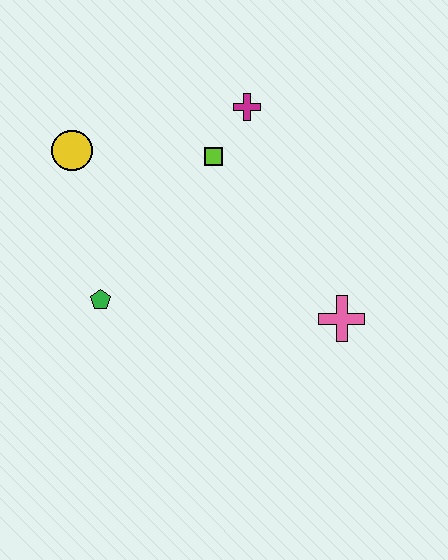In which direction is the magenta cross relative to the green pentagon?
The magenta cross is above the green pentagon.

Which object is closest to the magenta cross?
The lime square is closest to the magenta cross.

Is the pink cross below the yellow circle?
Yes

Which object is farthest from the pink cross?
The yellow circle is farthest from the pink cross.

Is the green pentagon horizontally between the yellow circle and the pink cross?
Yes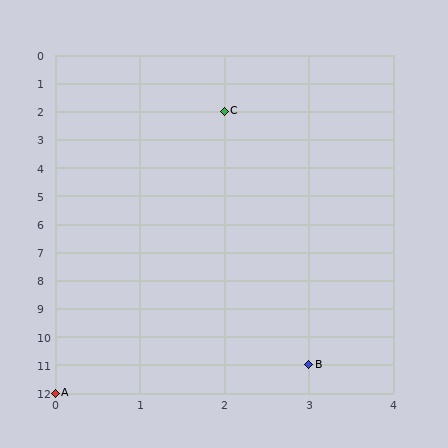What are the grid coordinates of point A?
Point A is at grid coordinates (0, 12).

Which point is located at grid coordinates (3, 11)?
Point B is at (3, 11).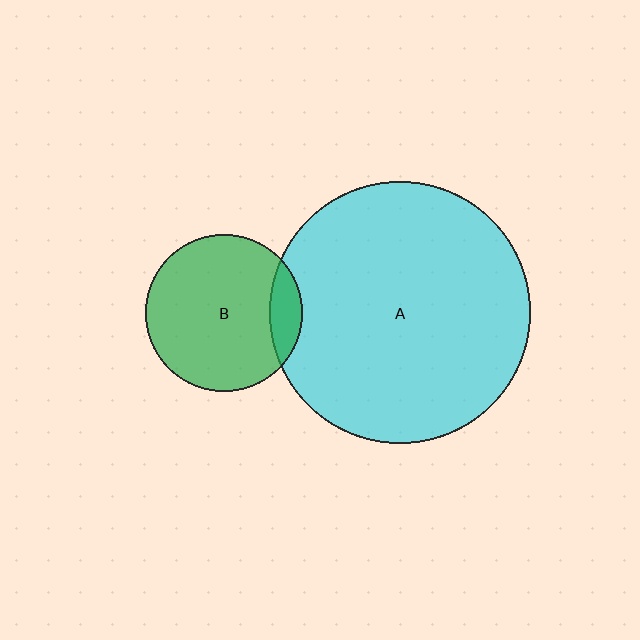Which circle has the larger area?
Circle A (cyan).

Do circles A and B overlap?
Yes.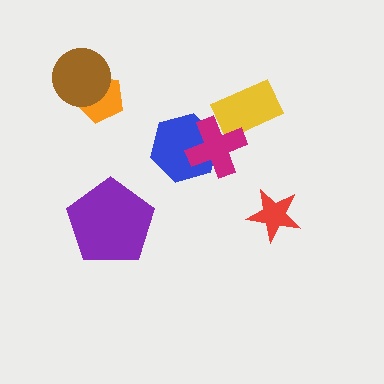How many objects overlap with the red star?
0 objects overlap with the red star.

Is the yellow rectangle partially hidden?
Yes, it is partially covered by another shape.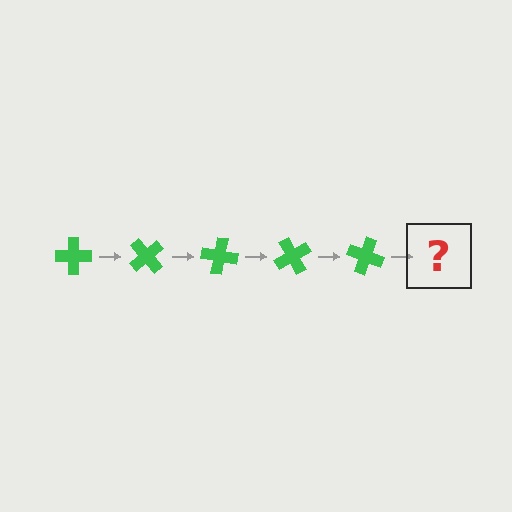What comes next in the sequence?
The next element should be a green cross rotated 250 degrees.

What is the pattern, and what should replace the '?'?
The pattern is that the cross rotates 50 degrees each step. The '?' should be a green cross rotated 250 degrees.